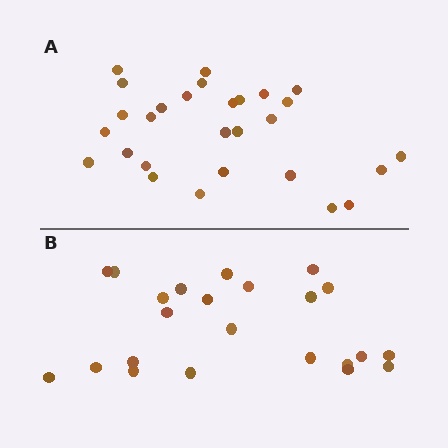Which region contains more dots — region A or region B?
Region A (the top region) has more dots.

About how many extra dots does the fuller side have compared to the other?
Region A has about 5 more dots than region B.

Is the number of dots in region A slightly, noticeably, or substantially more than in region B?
Region A has only slightly more — the two regions are fairly close. The ratio is roughly 1.2 to 1.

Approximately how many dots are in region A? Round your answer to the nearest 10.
About 30 dots. (The exact count is 28, which rounds to 30.)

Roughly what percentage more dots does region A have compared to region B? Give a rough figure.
About 20% more.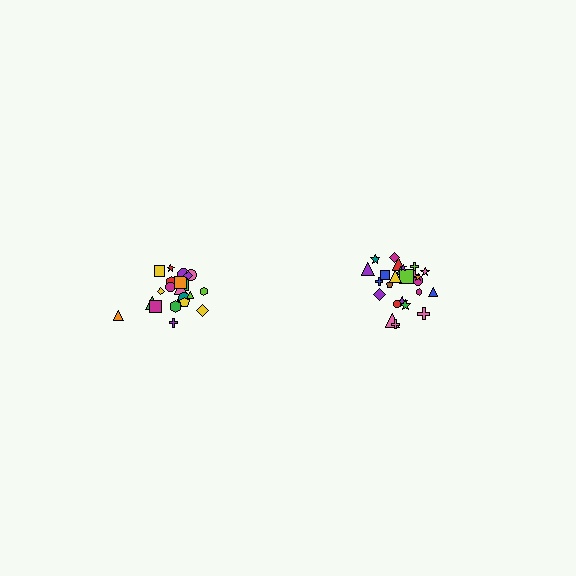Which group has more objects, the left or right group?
The right group.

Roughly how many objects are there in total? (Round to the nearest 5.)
Roughly 45 objects in total.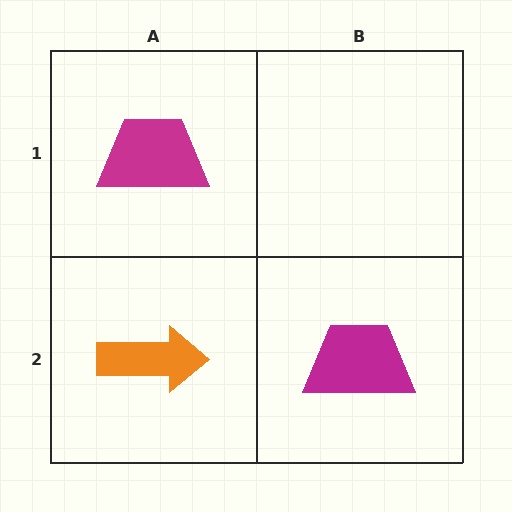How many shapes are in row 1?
1 shape.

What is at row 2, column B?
A magenta trapezoid.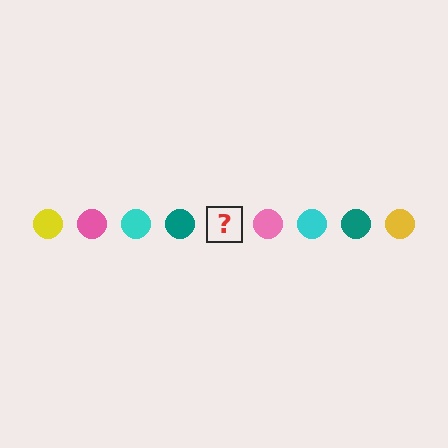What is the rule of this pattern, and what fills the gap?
The rule is that the pattern cycles through yellow, pink, cyan, teal circles. The gap should be filled with a yellow circle.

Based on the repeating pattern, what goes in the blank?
The blank should be a yellow circle.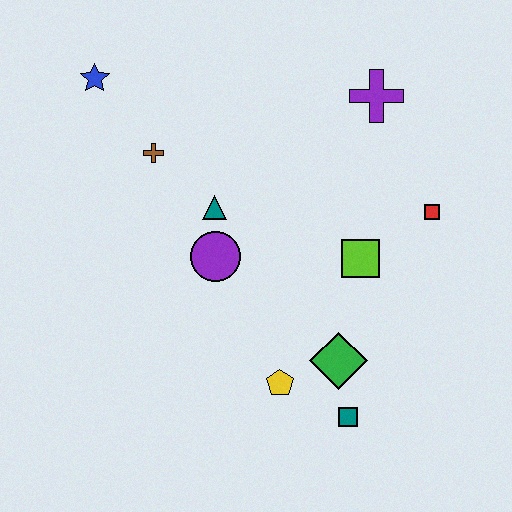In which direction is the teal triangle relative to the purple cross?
The teal triangle is to the left of the purple cross.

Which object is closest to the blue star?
The brown cross is closest to the blue star.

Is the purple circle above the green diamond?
Yes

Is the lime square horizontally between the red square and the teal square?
Yes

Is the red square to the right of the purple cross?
Yes